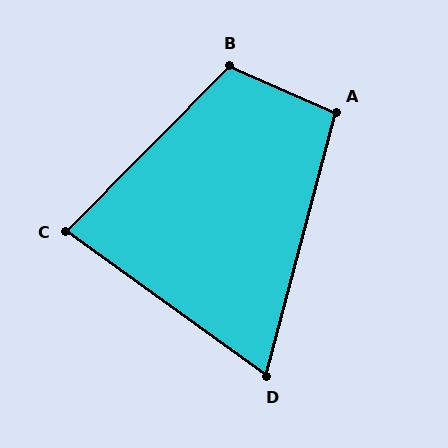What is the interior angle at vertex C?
Approximately 81 degrees (acute).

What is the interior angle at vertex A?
Approximately 99 degrees (obtuse).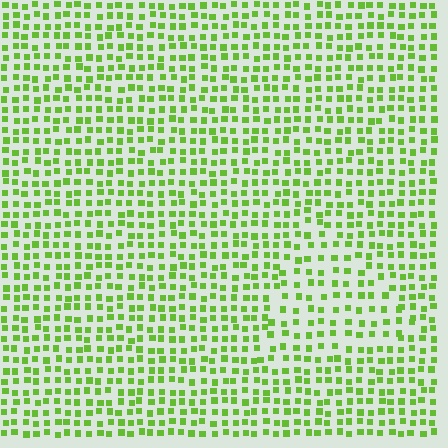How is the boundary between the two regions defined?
The boundary is defined by a change in element density (approximately 1.5x ratio). All elements are the same color, size, and shape.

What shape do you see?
I see a triangle.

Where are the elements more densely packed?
The elements are more densely packed outside the triangle boundary.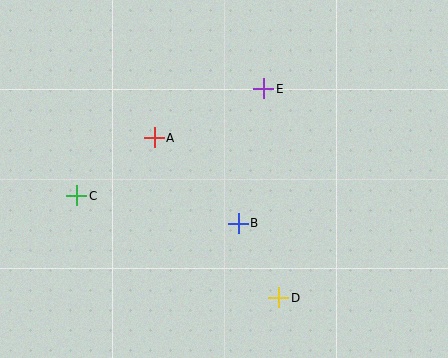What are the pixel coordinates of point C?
Point C is at (77, 196).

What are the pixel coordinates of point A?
Point A is at (154, 138).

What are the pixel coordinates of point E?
Point E is at (264, 89).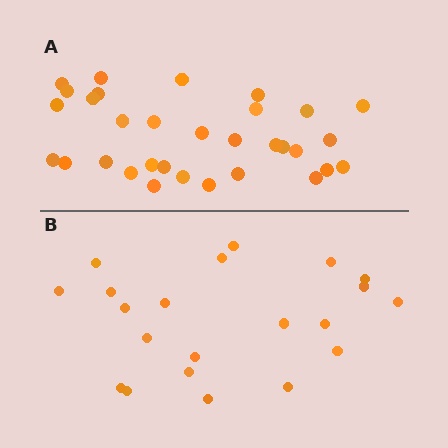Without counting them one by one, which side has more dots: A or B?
Region A (the top region) has more dots.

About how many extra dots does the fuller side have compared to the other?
Region A has roughly 12 or so more dots than region B.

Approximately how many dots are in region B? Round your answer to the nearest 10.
About 20 dots. (The exact count is 21, which rounds to 20.)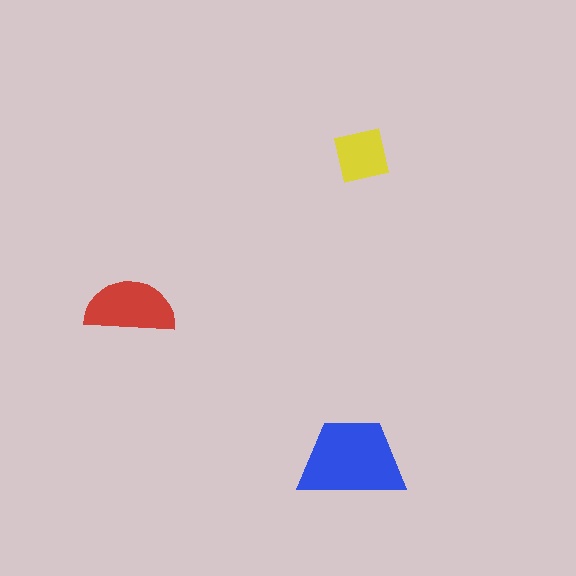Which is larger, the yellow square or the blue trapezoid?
The blue trapezoid.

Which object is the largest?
The blue trapezoid.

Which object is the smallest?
The yellow square.